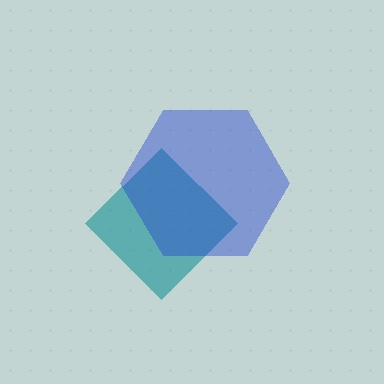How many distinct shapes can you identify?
There are 2 distinct shapes: a teal diamond, a blue hexagon.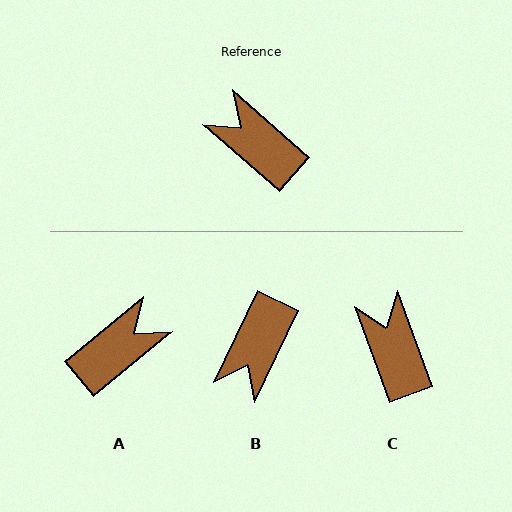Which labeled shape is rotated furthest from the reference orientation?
B, about 106 degrees away.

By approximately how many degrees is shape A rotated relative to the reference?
Approximately 99 degrees clockwise.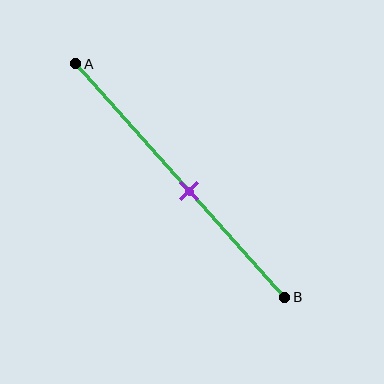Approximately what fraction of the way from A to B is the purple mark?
The purple mark is approximately 55% of the way from A to B.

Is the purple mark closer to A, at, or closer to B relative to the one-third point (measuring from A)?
The purple mark is closer to point B than the one-third point of segment AB.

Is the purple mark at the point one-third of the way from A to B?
No, the mark is at about 55% from A, not at the 33% one-third point.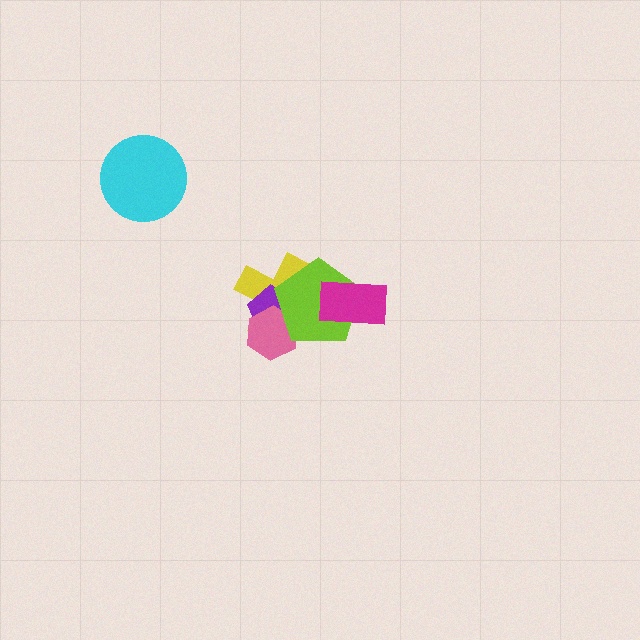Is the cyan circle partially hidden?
No, no other shape covers it.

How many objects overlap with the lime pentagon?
4 objects overlap with the lime pentagon.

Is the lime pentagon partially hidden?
Yes, it is partially covered by another shape.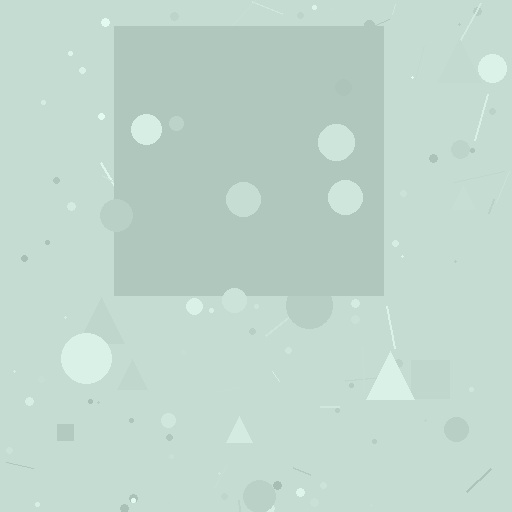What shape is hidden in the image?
A square is hidden in the image.